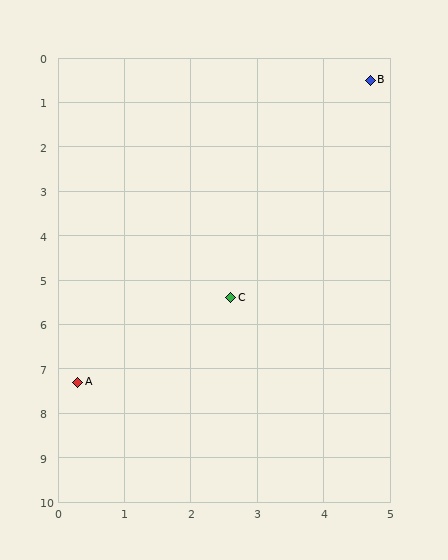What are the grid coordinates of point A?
Point A is at approximately (0.3, 7.3).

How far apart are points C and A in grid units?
Points C and A are about 3.0 grid units apart.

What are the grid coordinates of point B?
Point B is at approximately (4.7, 0.5).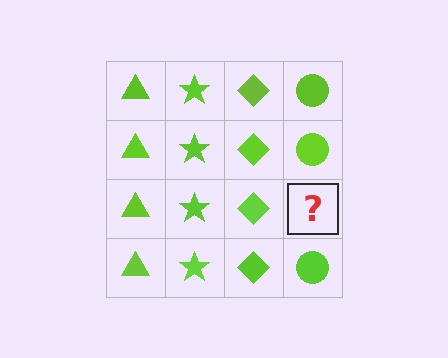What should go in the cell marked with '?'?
The missing cell should contain a lime circle.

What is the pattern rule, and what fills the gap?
The rule is that each column has a consistent shape. The gap should be filled with a lime circle.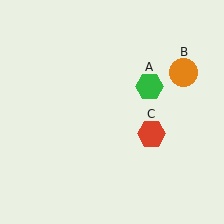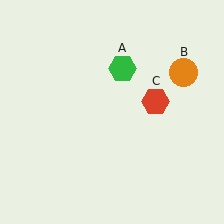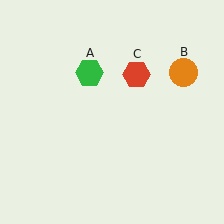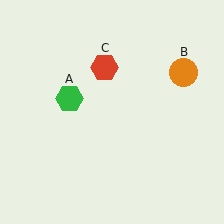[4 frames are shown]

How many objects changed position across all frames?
2 objects changed position: green hexagon (object A), red hexagon (object C).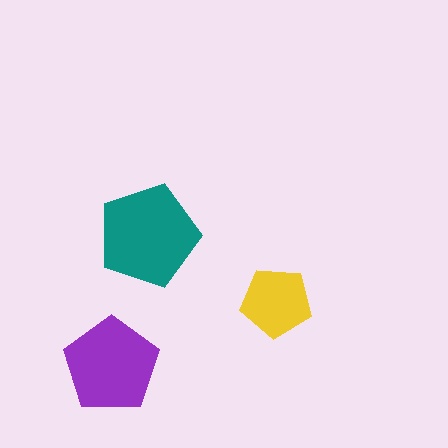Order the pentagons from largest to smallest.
the teal one, the purple one, the yellow one.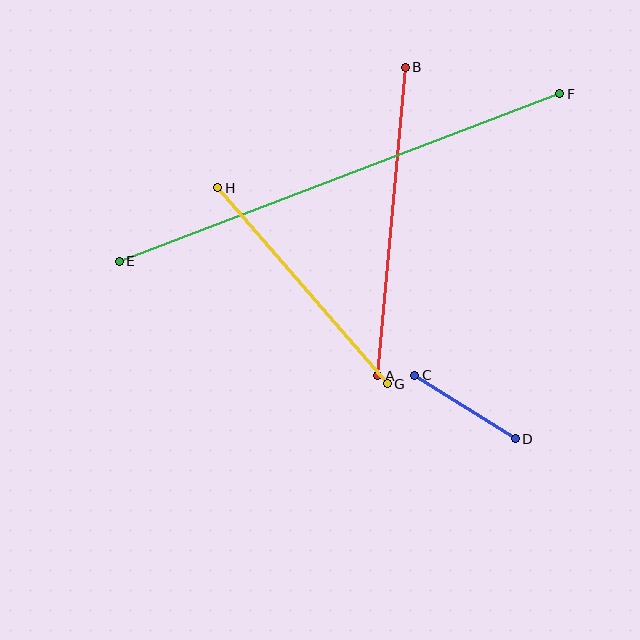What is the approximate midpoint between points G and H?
The midpoint is at approximately (303, 286) pixels.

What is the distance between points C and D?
The distance is approximately 119 pixels.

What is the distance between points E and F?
The distance is approximately 471 pixels.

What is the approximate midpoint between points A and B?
The midpoint is at approximately (392, 222) pixels.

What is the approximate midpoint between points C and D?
The midpoint is at approximately (465, 407) pixels.